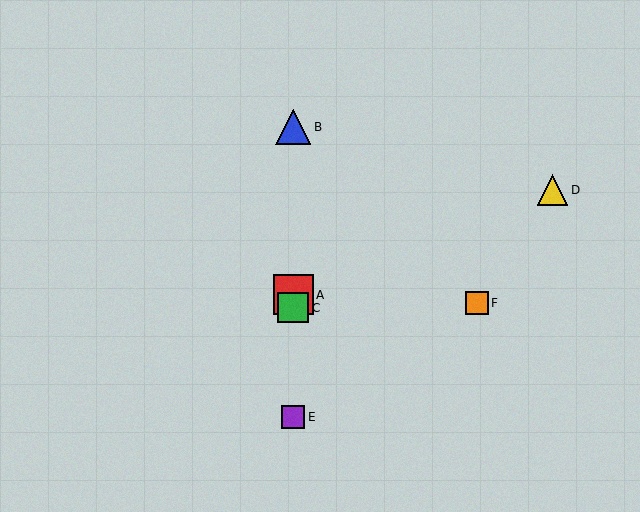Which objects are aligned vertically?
Objects A, B, C, E are aligned vertically.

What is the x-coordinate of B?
Object B is at x≈293.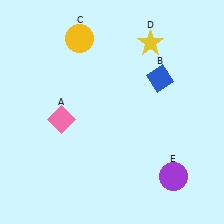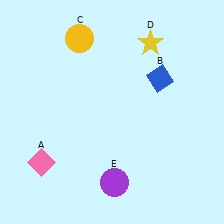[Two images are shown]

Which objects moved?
The objects that moved are: the pink diamond (A), the purple circle (E).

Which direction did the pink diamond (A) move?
The pink diamond (A) moved down.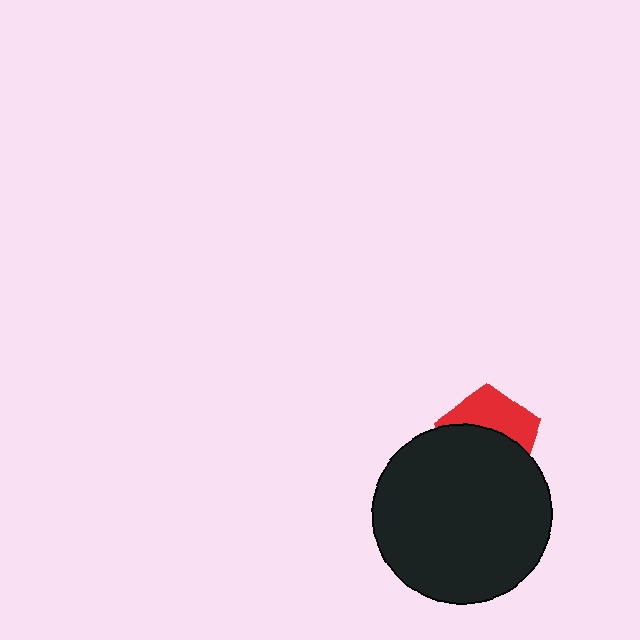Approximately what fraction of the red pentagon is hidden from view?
Roughly 58% of the red pentagon is hidden behind the black circle.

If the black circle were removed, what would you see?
You would see the complete red pentagon.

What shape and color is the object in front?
The object in front is a black circle.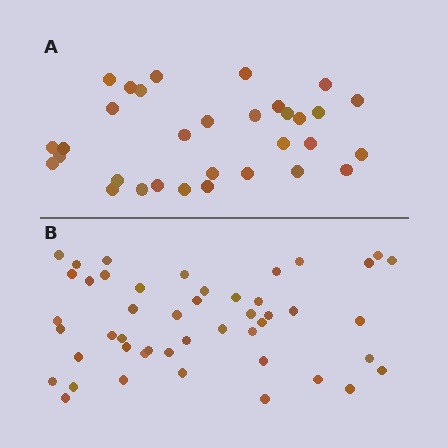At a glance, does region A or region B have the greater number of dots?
Region B (the bottom region) has more dots.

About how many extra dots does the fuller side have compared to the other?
Region B has approximately 15 more dots than region A.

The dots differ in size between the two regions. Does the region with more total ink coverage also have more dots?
No. Region A has more total ink coverage because its dots are larger, but region B actually contains more individual dots. Total area can be misleading — the number of items is what matters here.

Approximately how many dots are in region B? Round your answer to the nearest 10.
About 50 dots. (The exact count is 47, which rounds to 50.)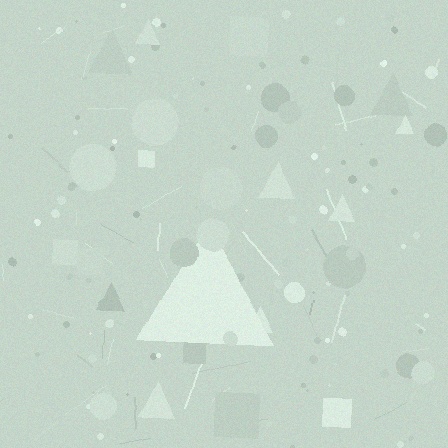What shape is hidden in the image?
A triangle is hidden in the image.